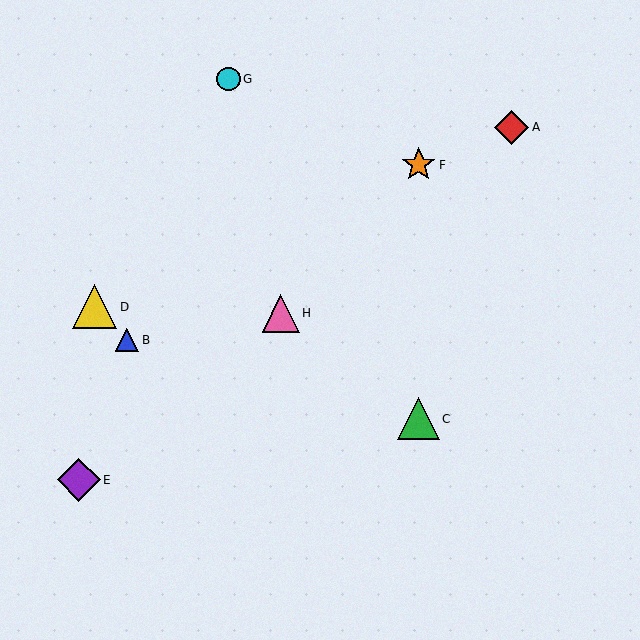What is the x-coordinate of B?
Object B is at x≈127.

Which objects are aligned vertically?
Objects C, F are aligned vertically.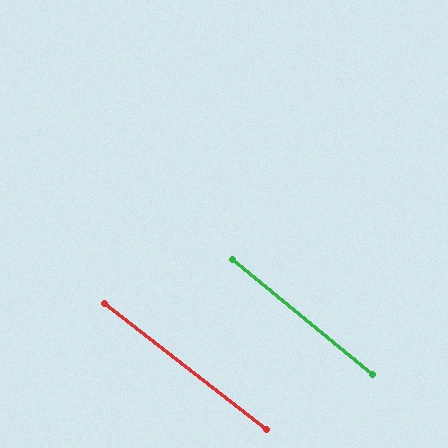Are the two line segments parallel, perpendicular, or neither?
Parallel — their directions differ by only 1.7°.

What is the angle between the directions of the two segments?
Approximately 2 degrees.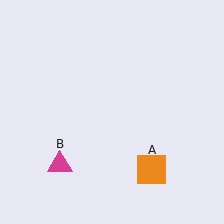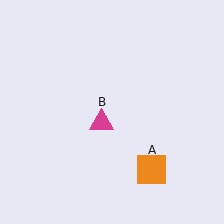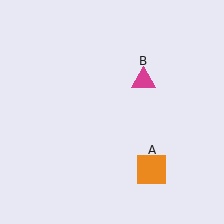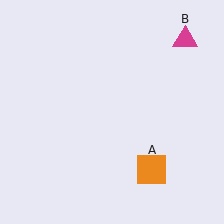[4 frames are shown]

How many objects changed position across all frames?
1 object changed position: magenta triangle (object B).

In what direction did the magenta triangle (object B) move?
The magenta triangle (object B) moved up and to the right.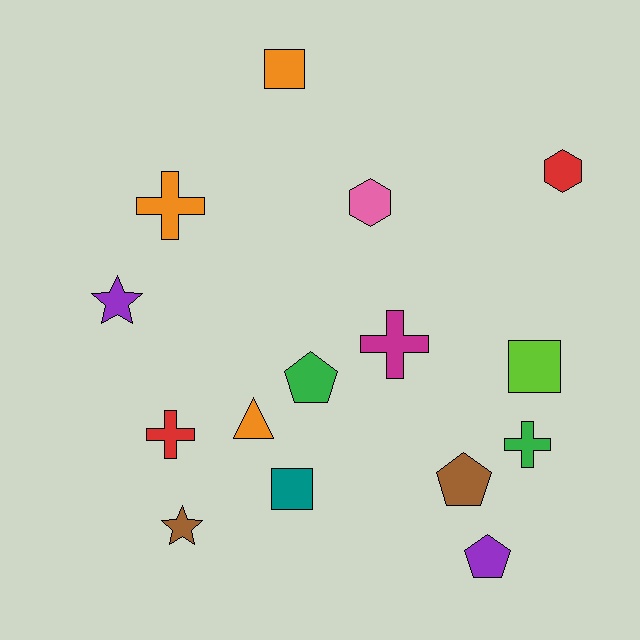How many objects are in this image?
There are 15 objects.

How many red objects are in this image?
There are 2 red objects.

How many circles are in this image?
There are no circles.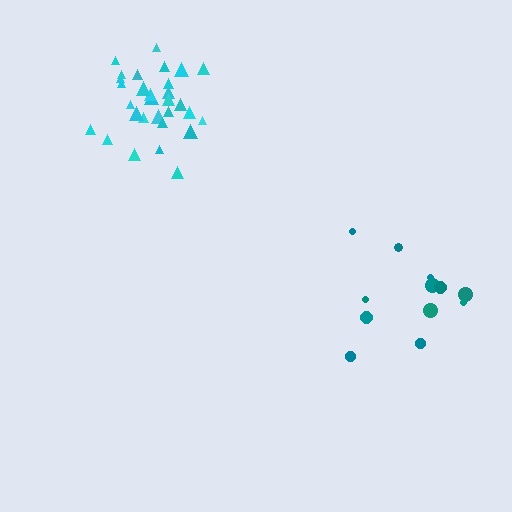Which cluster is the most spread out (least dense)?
Teal.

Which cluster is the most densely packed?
Cyan.